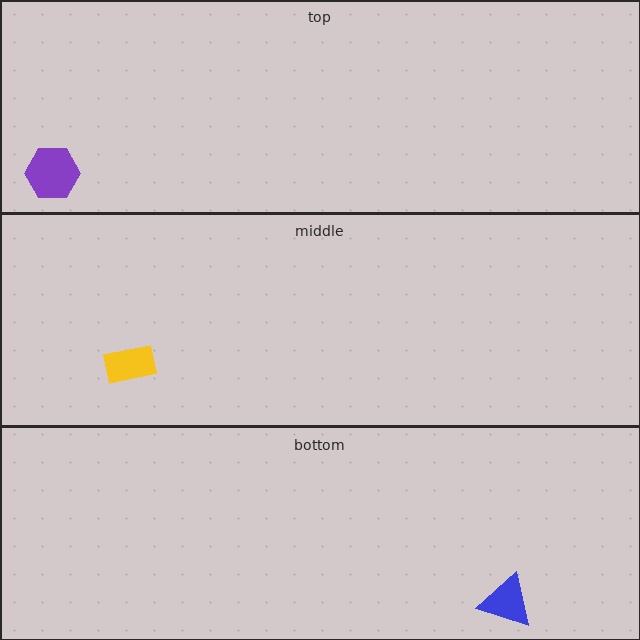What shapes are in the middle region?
The yellow rectangle.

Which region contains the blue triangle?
The bottom region.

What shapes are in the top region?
The purple hexagon.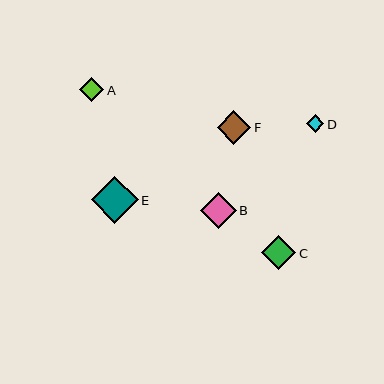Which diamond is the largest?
Diamond E is the largest with a size of approximately 47 pixels.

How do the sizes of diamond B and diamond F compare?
Diamond B and diamond F are approximately the same size.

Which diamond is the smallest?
Diamond D is the smallest with a size of approximately 18 pixels.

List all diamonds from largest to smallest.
From largest to smallest: E, B, C, F, A, D.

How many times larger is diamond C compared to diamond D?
Diamond C is approximately 1.9 times the size of diamond D.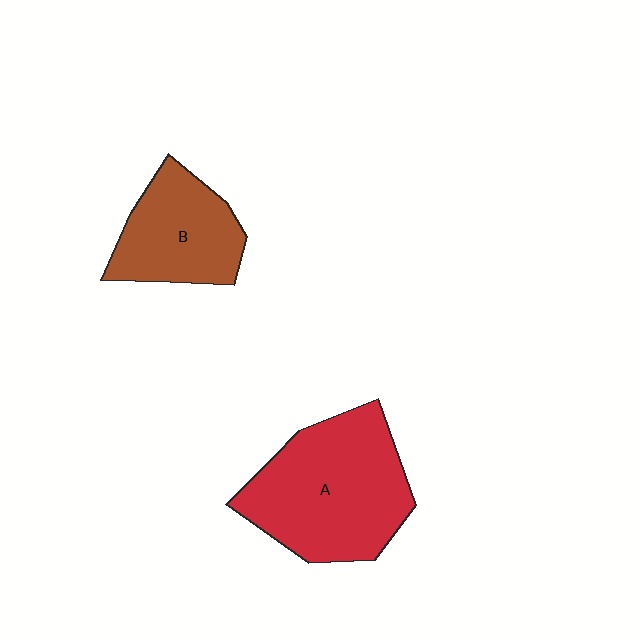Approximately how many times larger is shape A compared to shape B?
Approximately 1.6 times.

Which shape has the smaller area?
Shape B (brown).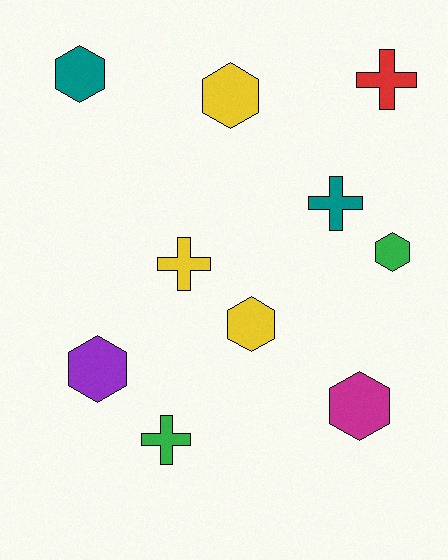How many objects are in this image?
There are 10 objects.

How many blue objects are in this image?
There are no blue objects.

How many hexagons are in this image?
There are 6 hexagons.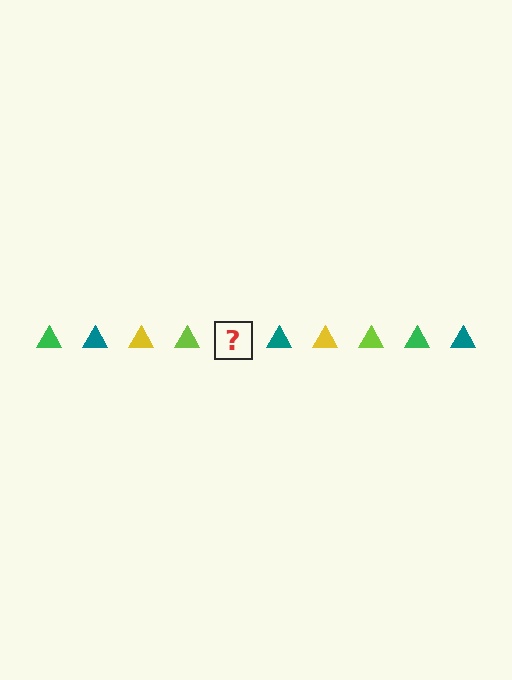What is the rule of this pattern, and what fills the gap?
The rule is that the pattern cycles through green, teal, yellow, lime triangles. The gap should be filled with a green triangle.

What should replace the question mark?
The question mark should be replaced with a green triangle.